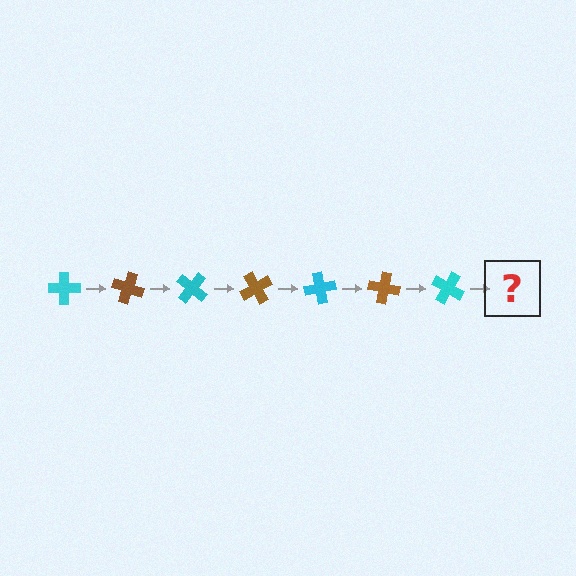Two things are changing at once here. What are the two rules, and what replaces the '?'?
The two rules are that it rotates 20 degrees each step and the color cycles through cyan and brown. The '?' should be a brown cross, rotated 140 degrees from the start.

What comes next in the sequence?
The next element should be a brown cross, rotated 140 degrees from the start.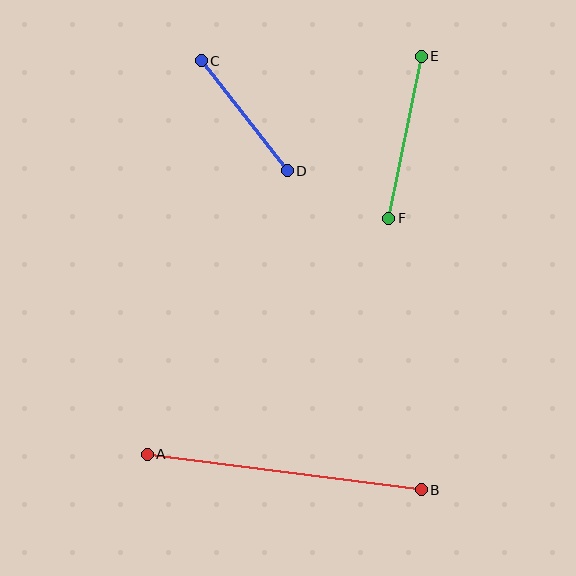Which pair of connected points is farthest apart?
Points A and B are farthest apart.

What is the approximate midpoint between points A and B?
The midpoint is at approximately (284, 472) pixels.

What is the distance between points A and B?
The distance is approximately 276 pixels.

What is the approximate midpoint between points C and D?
The midpoint is at approximately (244, 116) pixels.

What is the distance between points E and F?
The distance is approximately 165 pixels.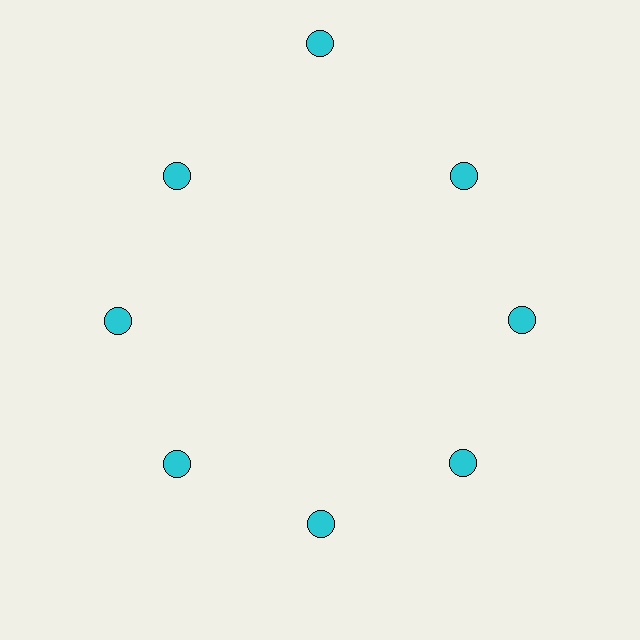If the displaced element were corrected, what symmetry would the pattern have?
It would have 8-fold rotational symmetry — the pattern would map onto itself every 45 degrees.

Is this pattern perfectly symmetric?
No. The 8 cyan circles are arranged in a ring, but one element near the 12 o'clock position is pushed outward from the center, breaking the 8-fold rotational symmetry.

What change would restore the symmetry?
The symmetry would be restored by moving it inward, back onto the ring so that all 8 circles sit at equal angles and equal distance from the center.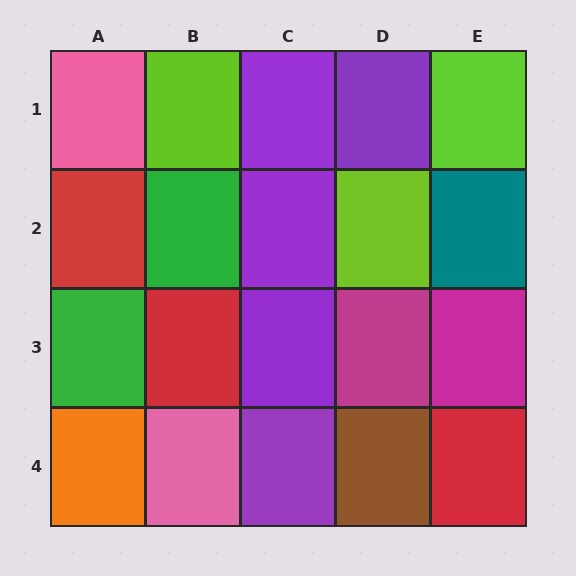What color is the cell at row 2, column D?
Lime.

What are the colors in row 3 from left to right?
Green, red, purple, magenta, magenta.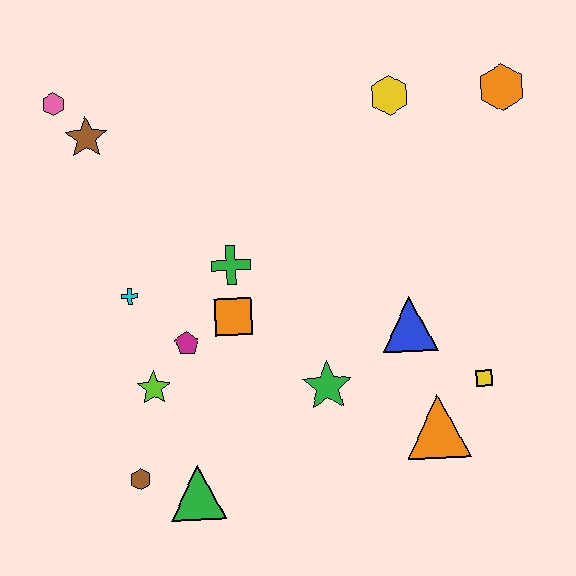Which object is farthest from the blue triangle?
The pink hexagon is farthest from the blue triangle.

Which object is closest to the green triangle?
The brown hexagon is closest to the green triangle.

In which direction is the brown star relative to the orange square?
The brown star is above the orange square.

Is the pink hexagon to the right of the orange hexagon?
No